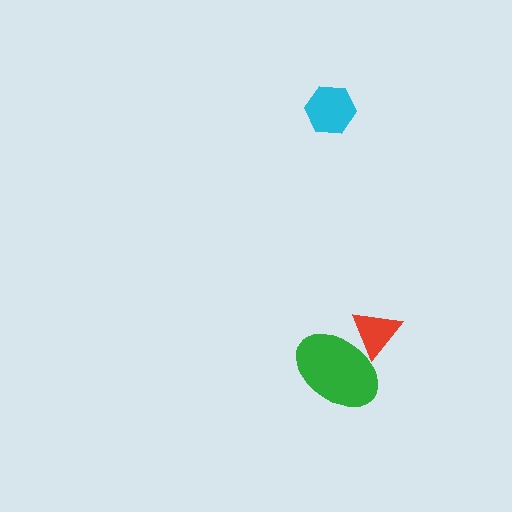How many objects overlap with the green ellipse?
1 object overlaps with the green ellipse.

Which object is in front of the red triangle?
The green ellipse is in front of the red triangle.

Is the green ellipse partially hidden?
No, no other shape covers it.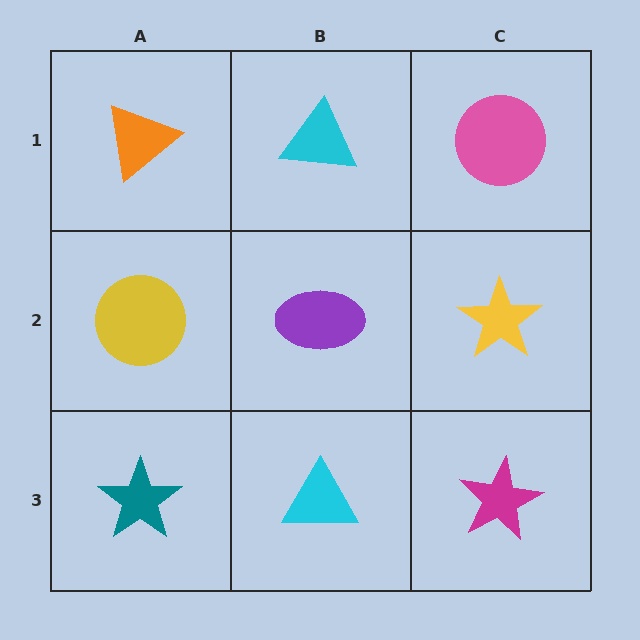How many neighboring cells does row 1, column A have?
2.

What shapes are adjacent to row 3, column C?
A yellow star (row 2, column C), a cyan triangle (row 3, column B).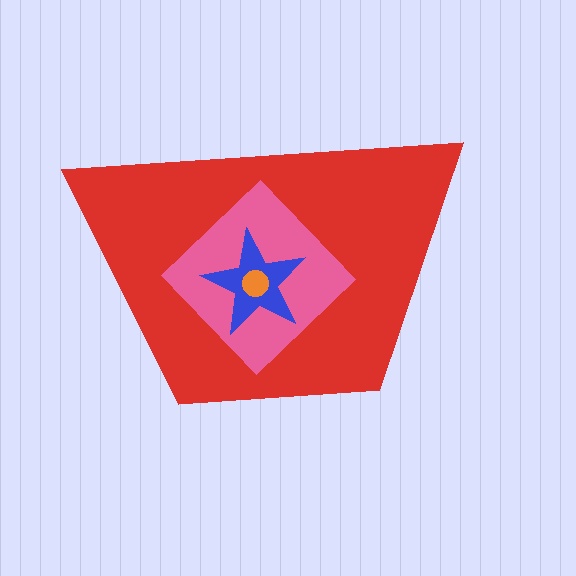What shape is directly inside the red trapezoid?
The pink diamond.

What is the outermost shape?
The red trapezoid.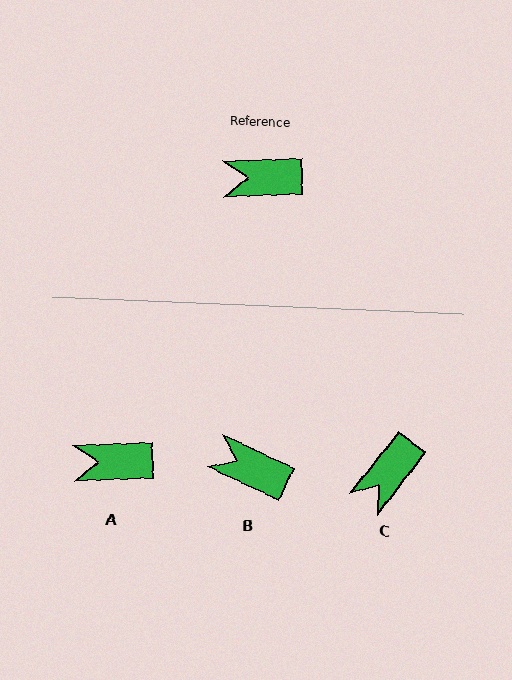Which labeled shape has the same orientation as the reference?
A.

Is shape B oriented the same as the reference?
No, it is off by about 27 degrees.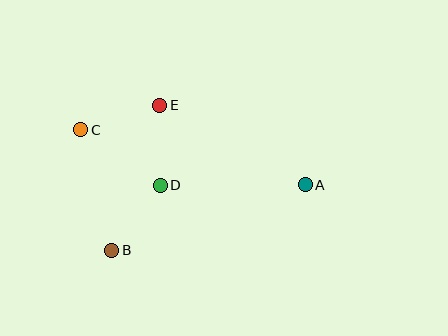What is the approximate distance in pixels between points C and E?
The distance between C and E is approximately 83 pixels.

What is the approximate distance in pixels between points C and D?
The distance between C and D is approximately 97 pixels.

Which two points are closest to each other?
Points D and E are closest to each other.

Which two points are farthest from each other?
Points A and C are farthest from each other.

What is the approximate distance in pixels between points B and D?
The distance between B and D is approximately 81 pixels.